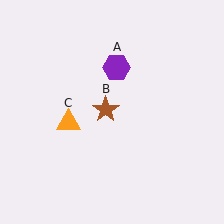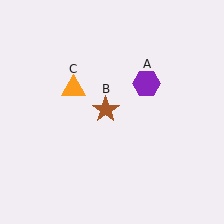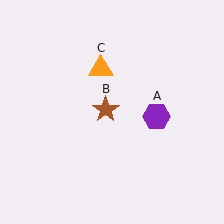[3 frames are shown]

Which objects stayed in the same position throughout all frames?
Brown star (object B) remained stationary.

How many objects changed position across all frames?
2 objects changed position: purple hexagon (object A), orange triangle (object C).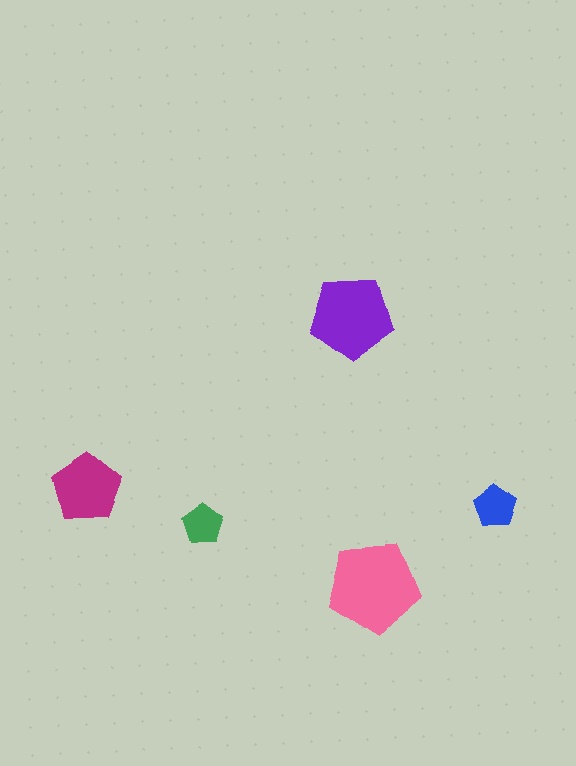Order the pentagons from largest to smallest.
the pink one, the purple one, the magenta one, the blue one, the green one.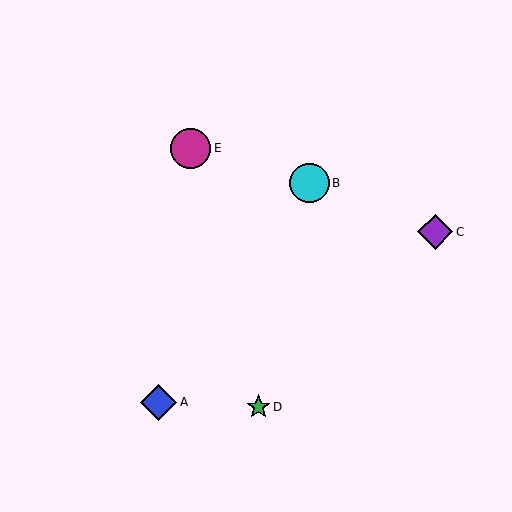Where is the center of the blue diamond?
The center of the blue diamond is at (159, 402).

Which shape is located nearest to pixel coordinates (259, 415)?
The green star (labeled D) at (258, 407) is nearest to that location.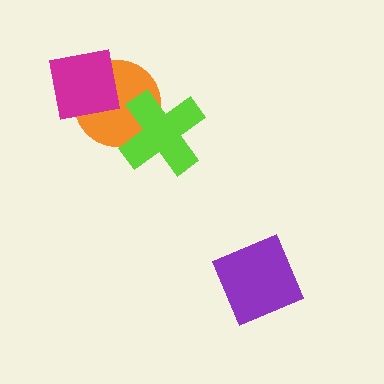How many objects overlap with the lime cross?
1 object overlaps with the lime cross.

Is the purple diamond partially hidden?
No, no other shape covers it.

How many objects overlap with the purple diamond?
0 objects overlap with the purple diamond.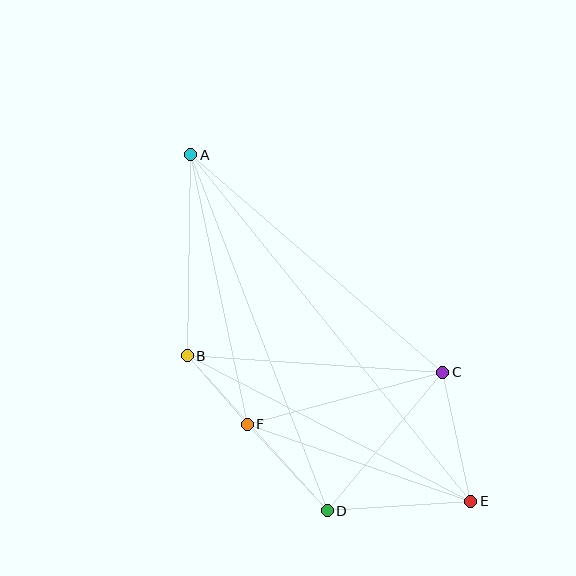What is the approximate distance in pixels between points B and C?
The distance between B and C is approximately 256 pixels.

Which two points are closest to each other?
Points B and F are closest to each other.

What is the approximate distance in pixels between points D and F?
The distance between D and F is approximately 118 pixels.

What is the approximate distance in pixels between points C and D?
The distance between C and D is approximately 180 pixels.